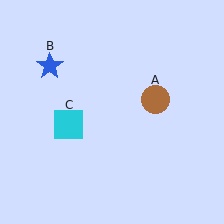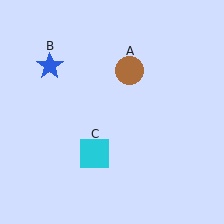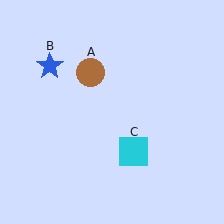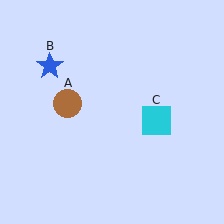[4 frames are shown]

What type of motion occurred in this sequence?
The brown circle (object A), cyan square (object C) rotated counterclockwise around the center of the scene.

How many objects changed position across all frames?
2 objects changed position: brown circle (object A), cyan square (object C).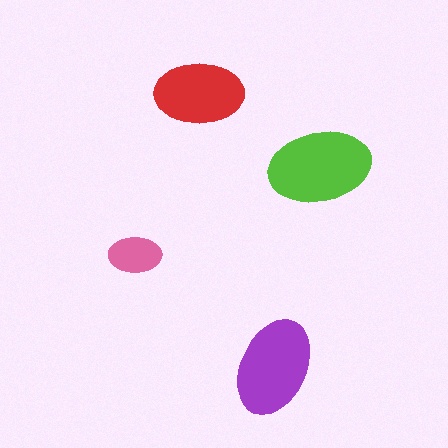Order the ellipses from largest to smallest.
the lime one, the purple one, the red one, the pink one.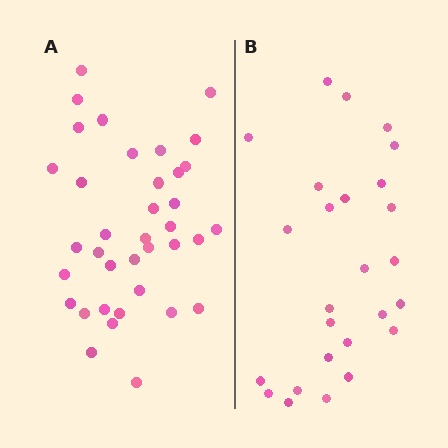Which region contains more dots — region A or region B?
Region A (the left region) has more dots.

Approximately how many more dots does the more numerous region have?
Region A has roughly 12 or so more dots than region B.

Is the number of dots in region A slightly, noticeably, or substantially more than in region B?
Region A has noticeably more, but not dramatically so. The ratio is roughly 1.4 to 1.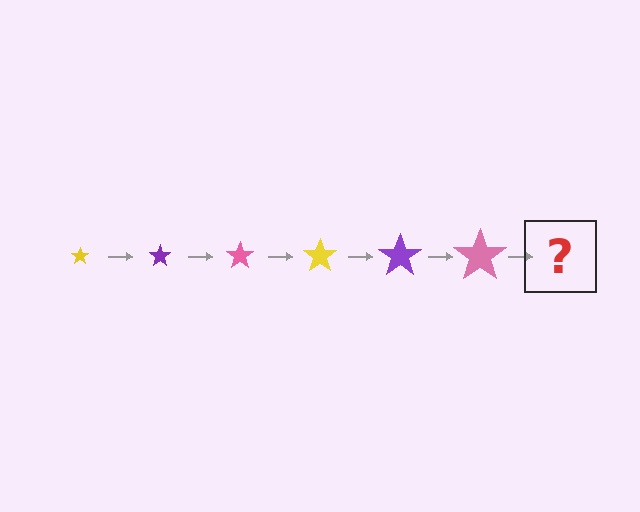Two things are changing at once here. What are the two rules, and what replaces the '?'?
The two rules are that the star grows larger each step and the color cycles through yellow, purple, and pink. The '?' should be a yellow star, larger than the previous one.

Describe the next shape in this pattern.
It should be a yellow star, larger than the previous one.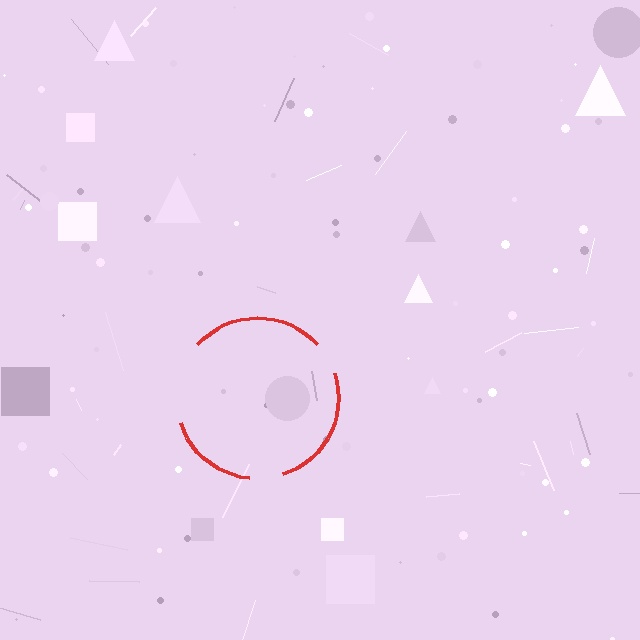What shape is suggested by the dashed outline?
The dashed outline suggests a circle.